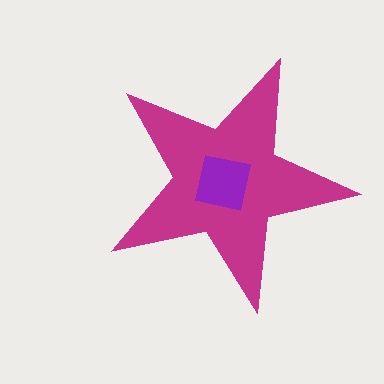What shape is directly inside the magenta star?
The purple square.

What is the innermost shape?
The purple square.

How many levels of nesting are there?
2.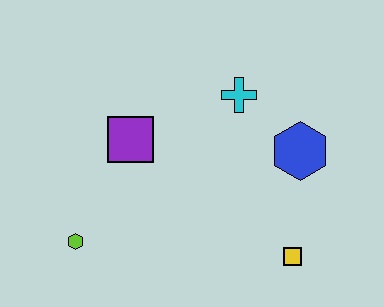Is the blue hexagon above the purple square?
No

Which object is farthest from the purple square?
The yellow square is farthest from the purple square.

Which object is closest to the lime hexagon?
The purple square is closest to the lime hexagon.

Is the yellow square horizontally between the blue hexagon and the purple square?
Yes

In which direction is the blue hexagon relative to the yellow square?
The blue hexagon is above the yellow square.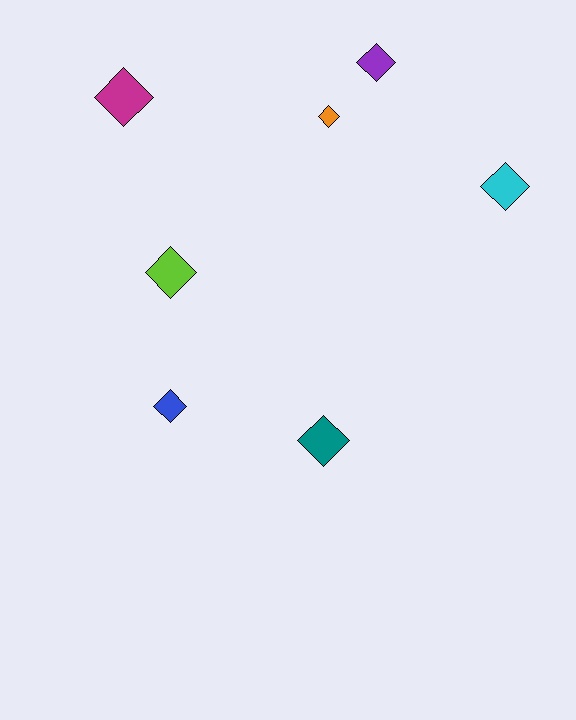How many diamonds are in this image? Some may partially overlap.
There are 7 diamonds.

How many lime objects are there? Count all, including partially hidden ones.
There is 1 lime object.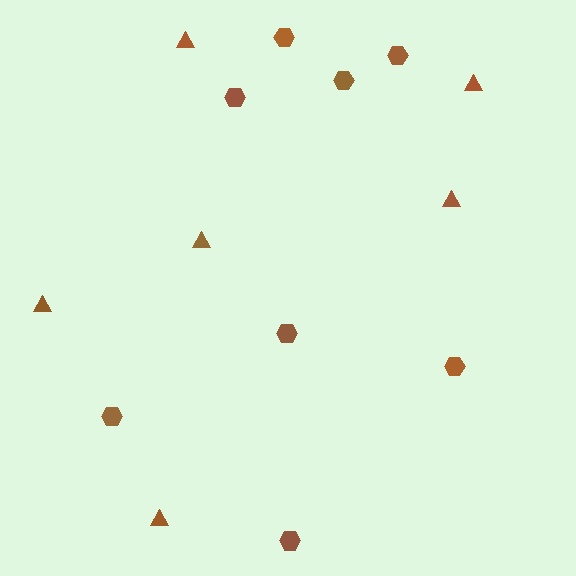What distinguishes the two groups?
There are 2 groups: one group of hexagons (8) and one group of triangles (6).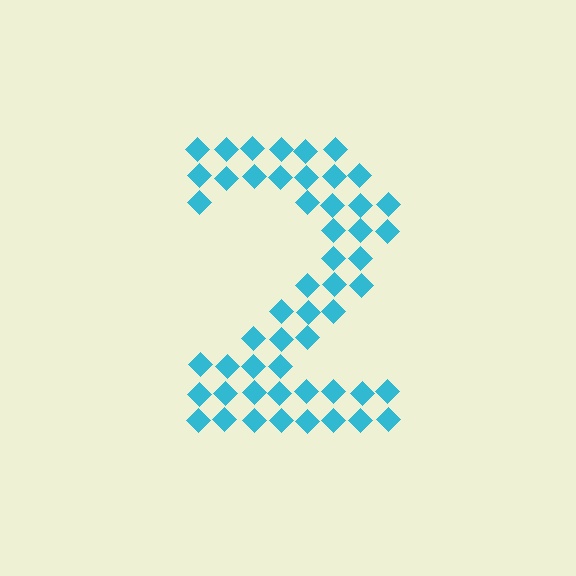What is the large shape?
The large shape is the digit 2.